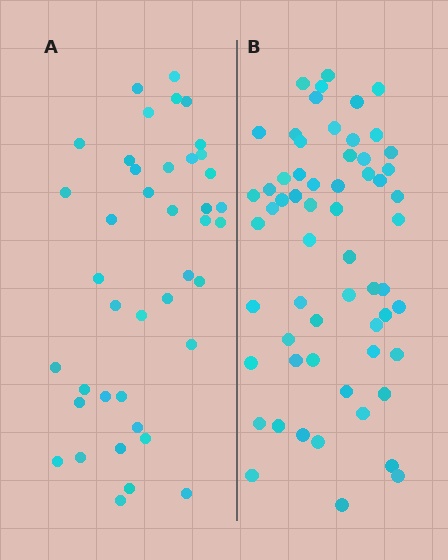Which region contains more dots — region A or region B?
Region B (the right region) has more dots.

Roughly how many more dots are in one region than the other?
Region B has approximately 20 more dots than region A.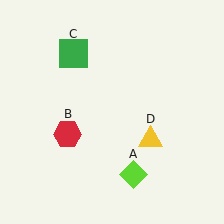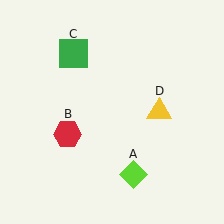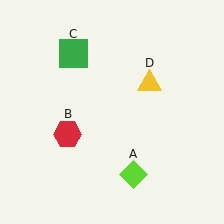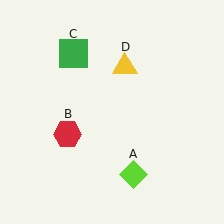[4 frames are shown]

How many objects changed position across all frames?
1 object changed position: yellow triangle (object D).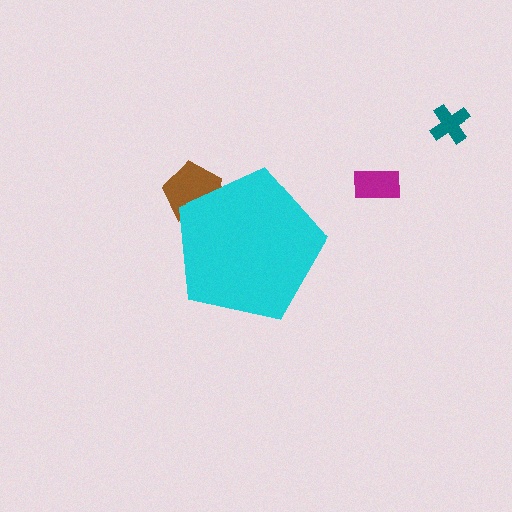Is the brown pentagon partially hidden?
Yes, the brown pentagon is partially hidden behind the cyan pentagon.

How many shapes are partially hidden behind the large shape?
1 shape is partially hidden.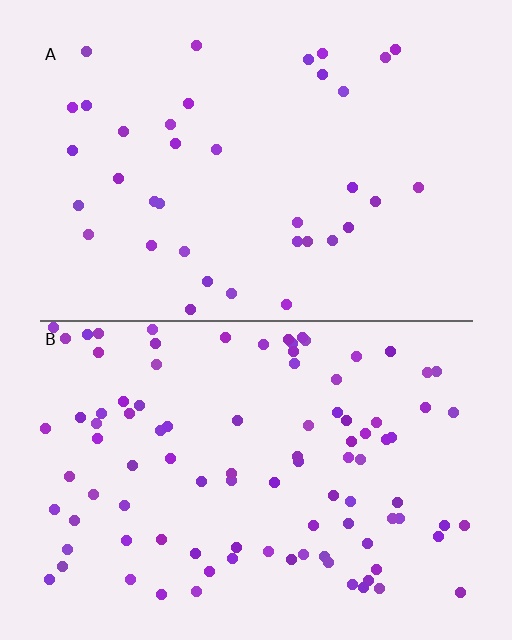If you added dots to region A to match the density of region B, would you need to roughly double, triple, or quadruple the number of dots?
Approximately triple.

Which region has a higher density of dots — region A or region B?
B (the bottom).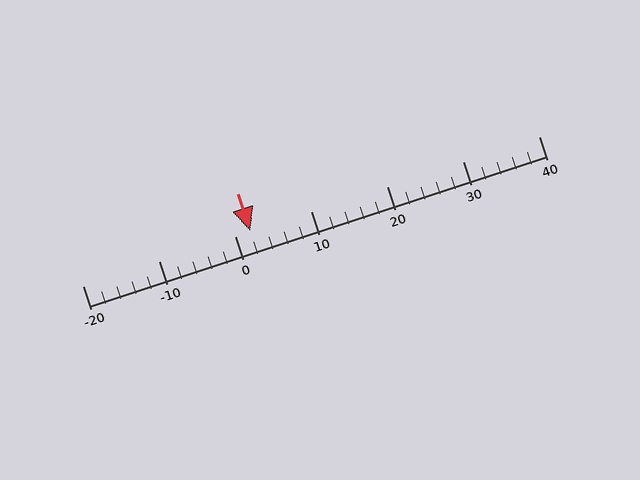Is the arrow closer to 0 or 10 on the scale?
The arrow is closer to 0.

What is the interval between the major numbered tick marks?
The major tick marks are spaced 10 units apart.